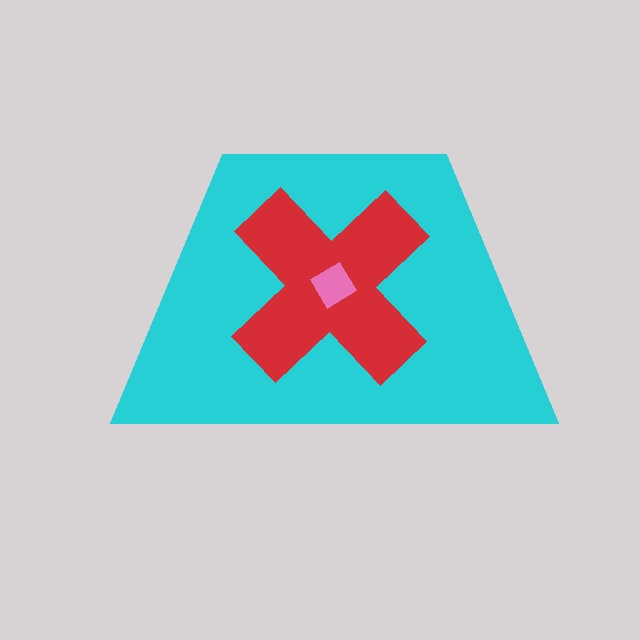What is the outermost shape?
The cyan trapezoid.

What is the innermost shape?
The pink diamond.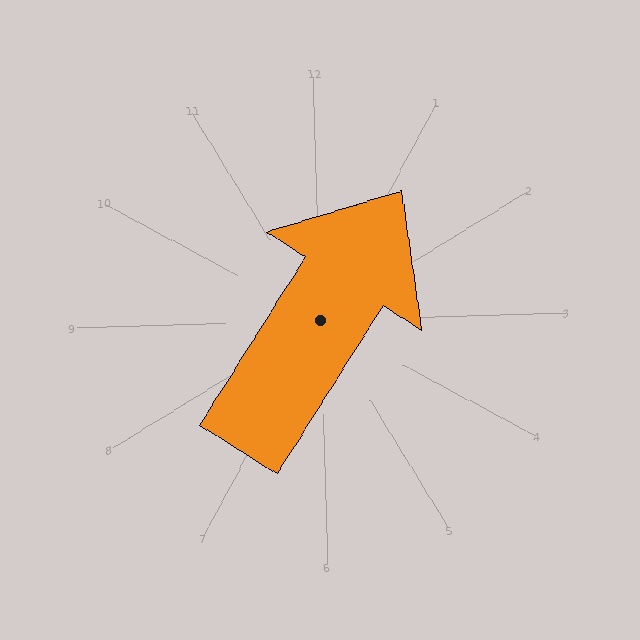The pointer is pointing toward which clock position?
Roughly 1 o'clock.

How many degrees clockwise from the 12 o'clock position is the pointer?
Approximately 34 degrees.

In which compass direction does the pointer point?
Northeast.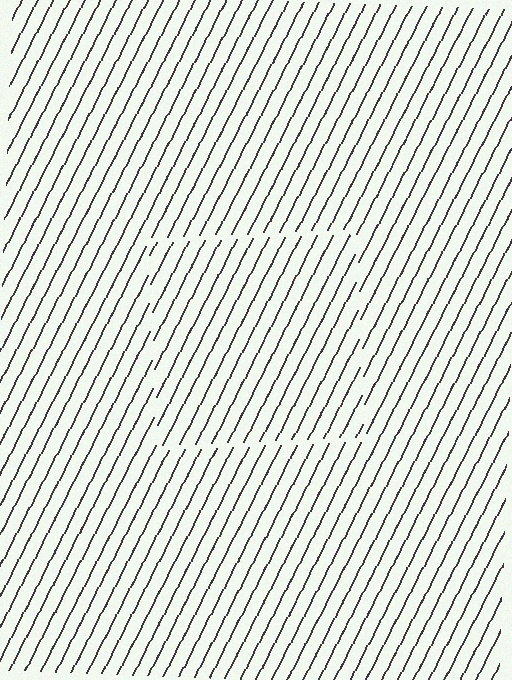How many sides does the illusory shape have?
4 sides — the line-ends trace a square.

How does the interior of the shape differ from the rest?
The interior of the shape contains the same grating, shifted by half a period — the contour is defined by the phase discontinuity where line-ends from the inner and outer gratings abut.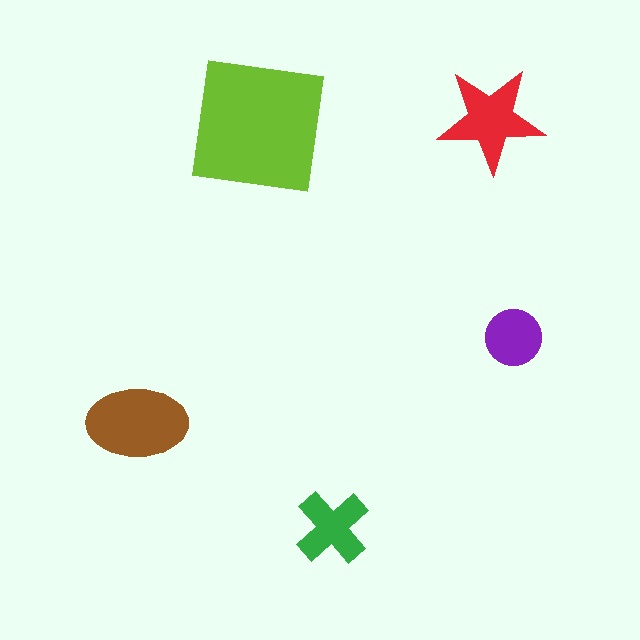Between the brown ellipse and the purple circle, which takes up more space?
The brown ellipse.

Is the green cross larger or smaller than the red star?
Smaller.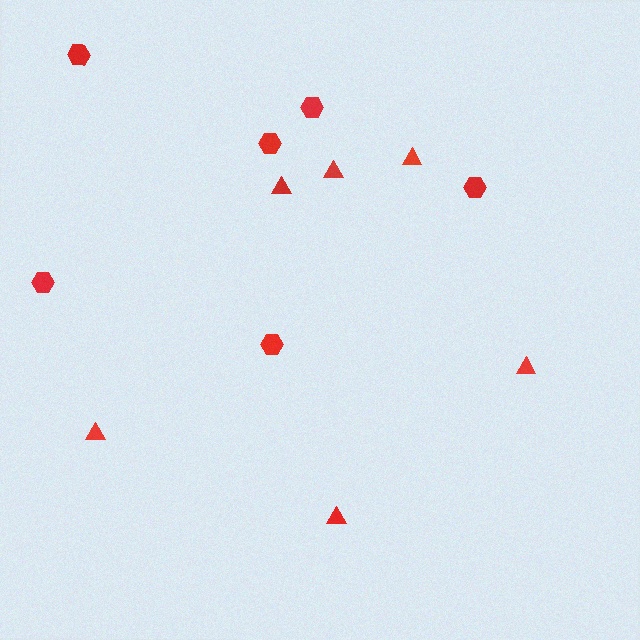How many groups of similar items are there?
There are 2 groups: one group of triangles (6) and one group of hexagons (6).